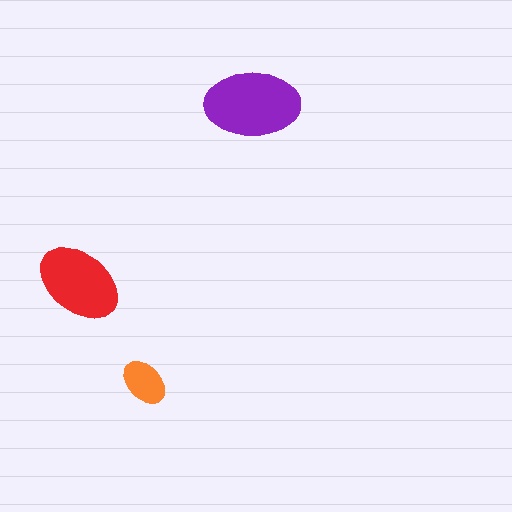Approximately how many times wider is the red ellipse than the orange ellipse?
About 2 times wider.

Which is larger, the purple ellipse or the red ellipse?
The purple one.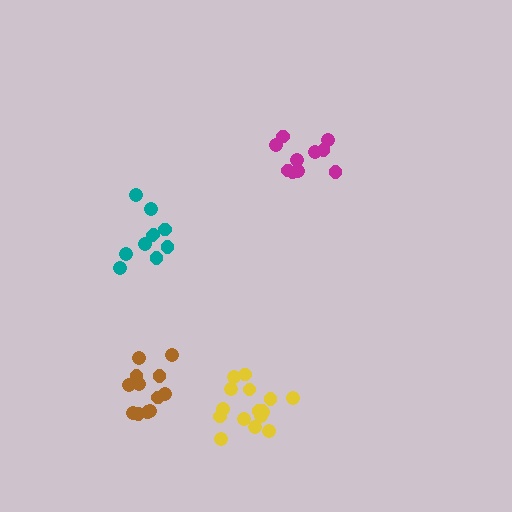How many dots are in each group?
Group 1: 10 dots, Group 2: 10 dots, Group 3: 13 dots, Group 4: 16 dots (49 total).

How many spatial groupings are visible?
There are 4 spatial groupings.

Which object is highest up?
The magenta cluster is topmost.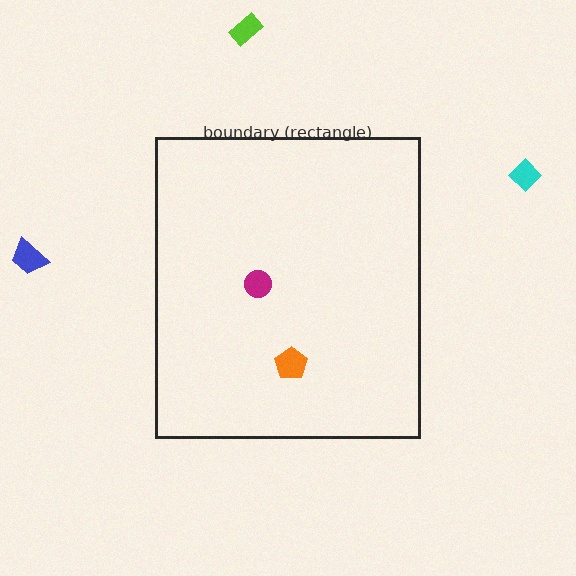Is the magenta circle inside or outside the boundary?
Inside.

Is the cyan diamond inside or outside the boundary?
Outside.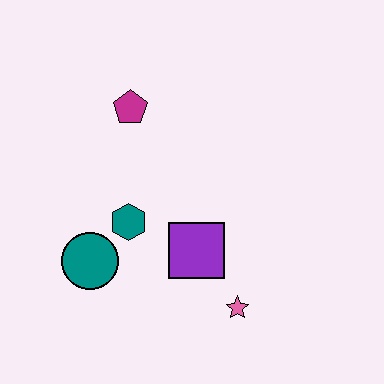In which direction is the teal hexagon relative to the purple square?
The teal hexagon is to the left of the purple square.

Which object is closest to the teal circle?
The teal hexagon is closest to the teal circle.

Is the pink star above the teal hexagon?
No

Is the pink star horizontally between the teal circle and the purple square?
No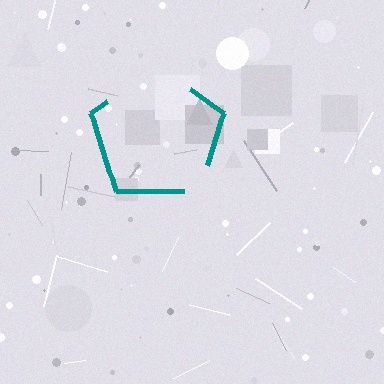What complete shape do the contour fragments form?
The contour fragments form a pentagon.